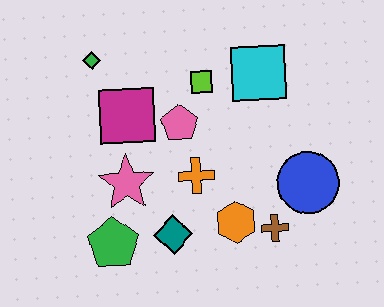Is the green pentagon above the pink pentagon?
No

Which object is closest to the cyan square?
The lime square is closest to the cyan square.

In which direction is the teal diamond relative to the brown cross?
The teal diamond is to the left of the brown cross.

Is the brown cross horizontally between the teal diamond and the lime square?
No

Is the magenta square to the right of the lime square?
No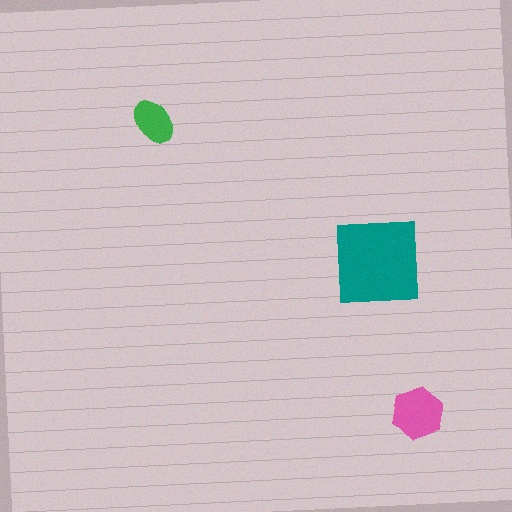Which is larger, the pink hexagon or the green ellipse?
The pink hexagon.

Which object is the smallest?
The green ellipse.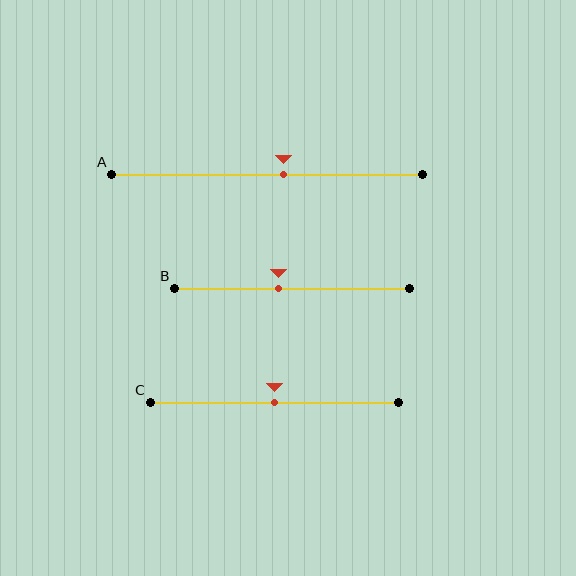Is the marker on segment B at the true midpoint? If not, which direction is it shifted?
No, the marker on segment B is shifted to the left by about 6% of the segment length.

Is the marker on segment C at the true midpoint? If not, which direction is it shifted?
Yes, the marker on segment C is at the true midpoint.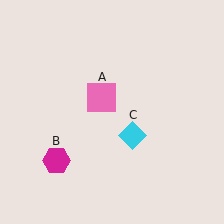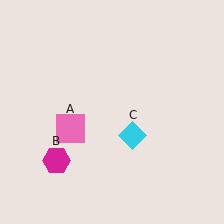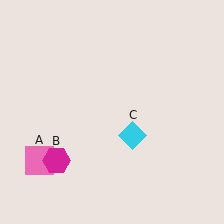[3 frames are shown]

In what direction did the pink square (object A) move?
The pink square (object A) moved down and to the left.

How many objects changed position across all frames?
1 object changed position: pink square (object A).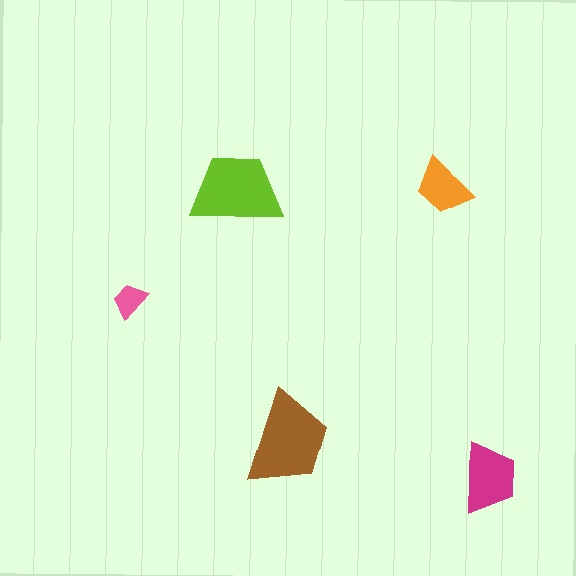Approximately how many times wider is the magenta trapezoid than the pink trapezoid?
About 2 times wider.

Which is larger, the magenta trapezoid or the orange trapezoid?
The magenta one.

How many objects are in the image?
There are 5 objects in the image.